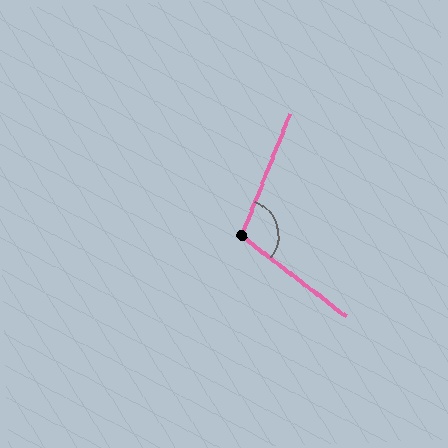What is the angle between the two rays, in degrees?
Approximately 106 degrees.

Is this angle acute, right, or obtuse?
It is obtuse.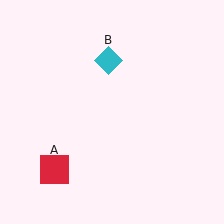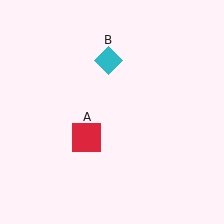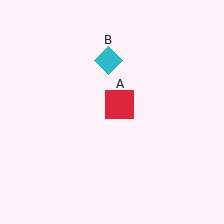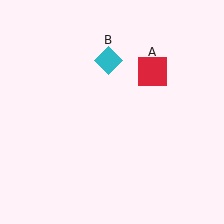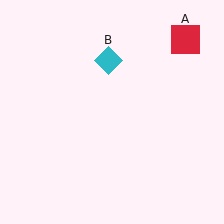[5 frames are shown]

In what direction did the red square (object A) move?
The red square (object A) moved up and to the right.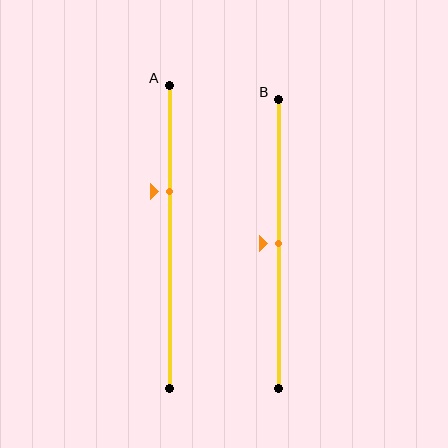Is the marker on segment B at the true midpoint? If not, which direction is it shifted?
Yes, the marker on segment B is at the true midpoint.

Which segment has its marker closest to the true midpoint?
Segment B has its marker closest to the true midpoint.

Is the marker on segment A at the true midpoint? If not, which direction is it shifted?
No, the marker on segment A is shifted upward by about 15% of the segment length.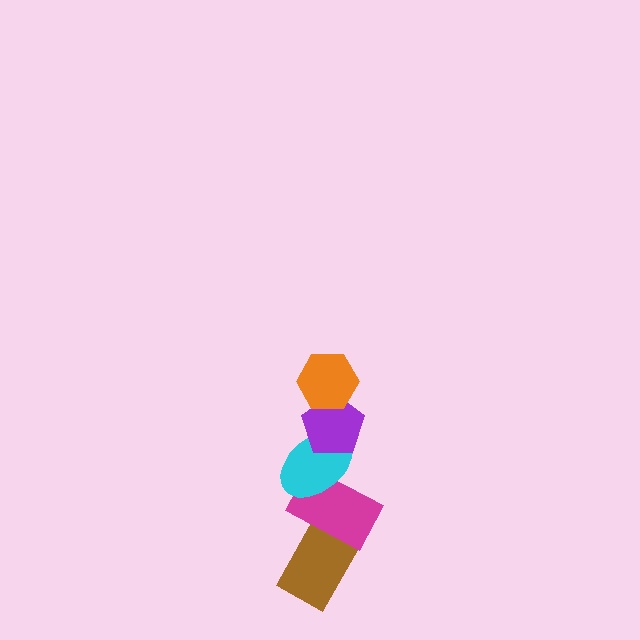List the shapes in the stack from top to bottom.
From top to bottom: the orange hexagon, the purple pentagon, the cyan ellipse, the magenta rectangle, the brown rectangle.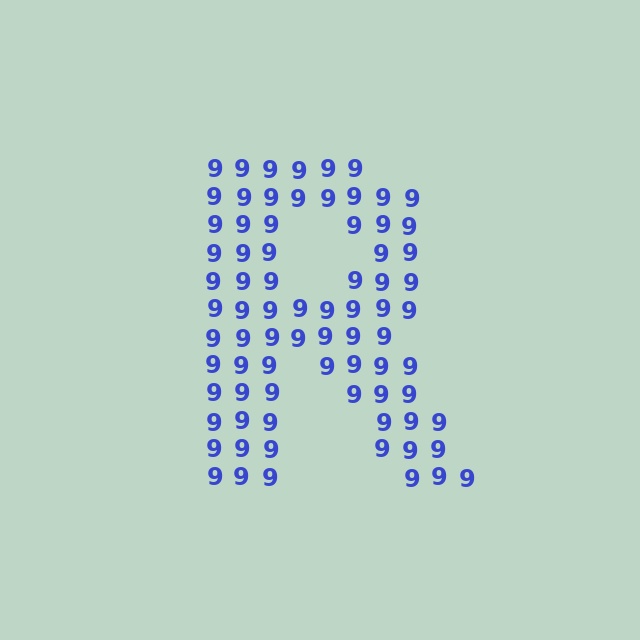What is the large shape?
The large shape is the letter R.